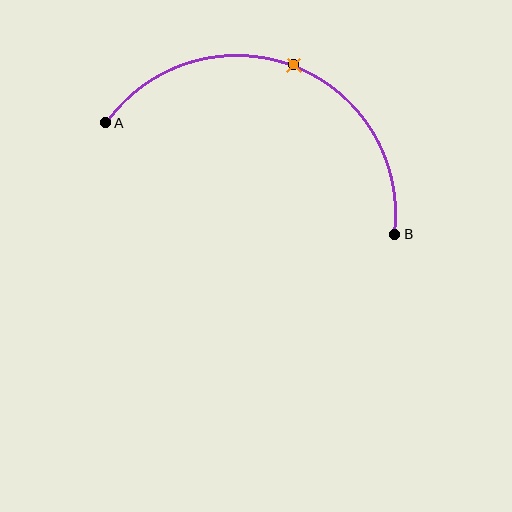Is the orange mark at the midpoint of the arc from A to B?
Yes. The orange mark lies on the arc at equal arc-length from both A and B — it is the arc midpoint.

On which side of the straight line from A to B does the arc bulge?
The arc bulges above the straight line connecting A and B.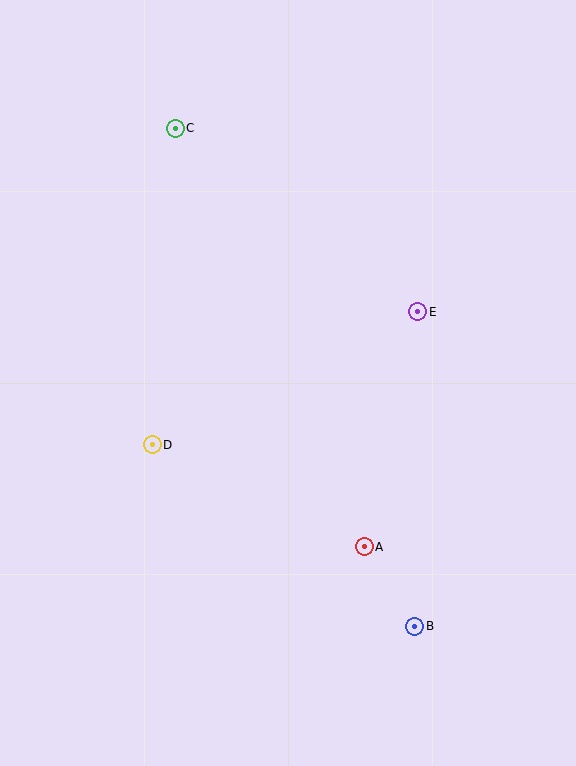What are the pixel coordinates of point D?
Point D is at (152, 445).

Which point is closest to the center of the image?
Point E at (418, 312) is closest to the center.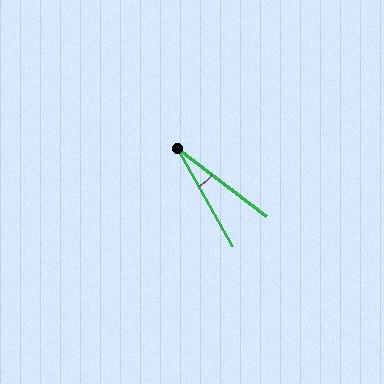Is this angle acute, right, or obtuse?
It is acute.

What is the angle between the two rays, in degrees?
Approximately 24 degrees.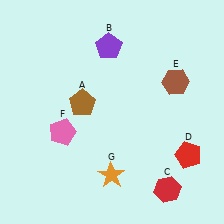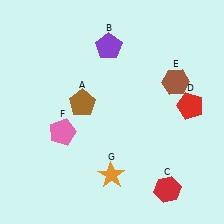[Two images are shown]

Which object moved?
The red pentagon (D) moved up.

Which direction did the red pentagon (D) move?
The red pentagon (D) moved up.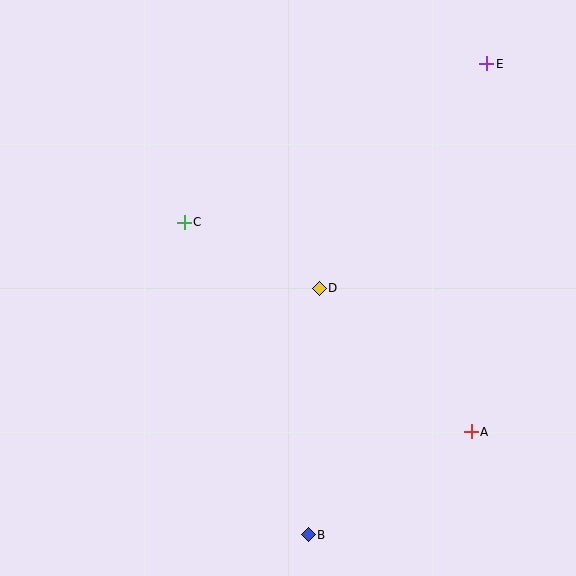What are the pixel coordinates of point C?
Point C is at (184, 222).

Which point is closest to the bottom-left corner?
Point B is closest to the bottom-left corner.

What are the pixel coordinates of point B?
Point B is at (308, 535).